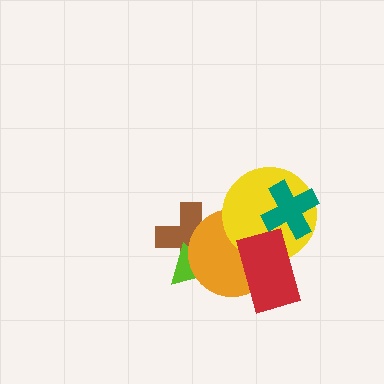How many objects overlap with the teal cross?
1 object overlaps with the teal cross.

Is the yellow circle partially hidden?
Yes, it is partially covered by another shape.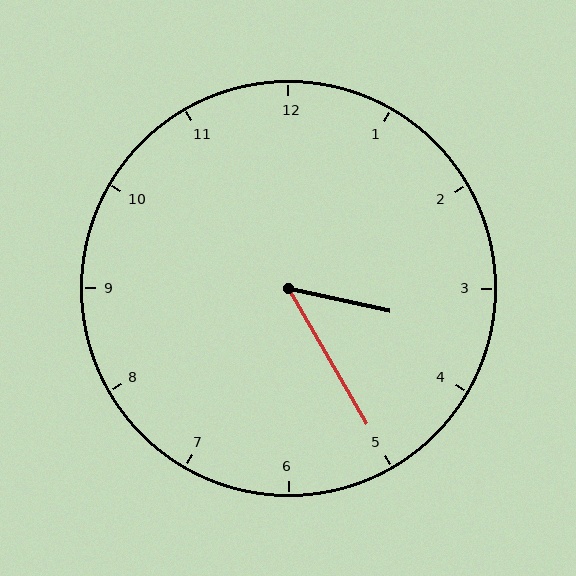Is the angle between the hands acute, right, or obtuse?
It is acute.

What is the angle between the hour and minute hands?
Approximately 48 degrees.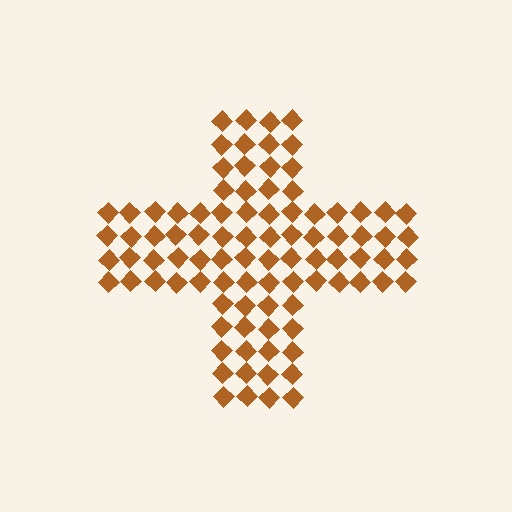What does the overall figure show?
The overall figure shows a cross.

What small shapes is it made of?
It is made of small diamonds.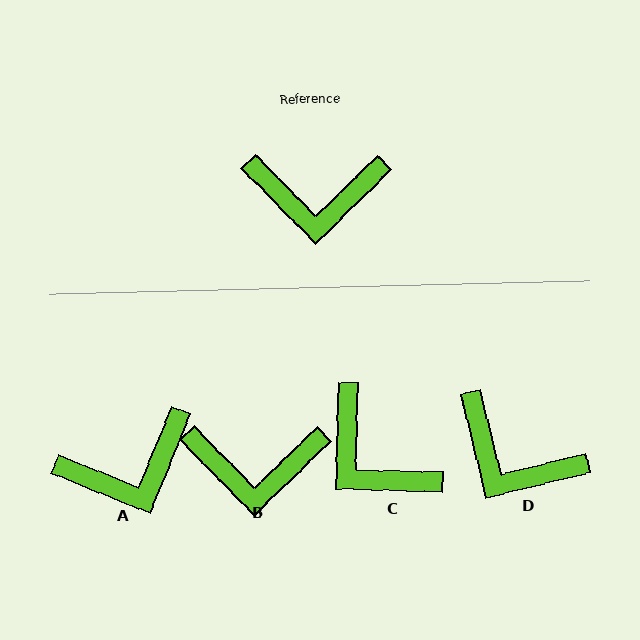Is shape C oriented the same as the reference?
No, it is off by about 46 degrees.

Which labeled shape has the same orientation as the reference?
B.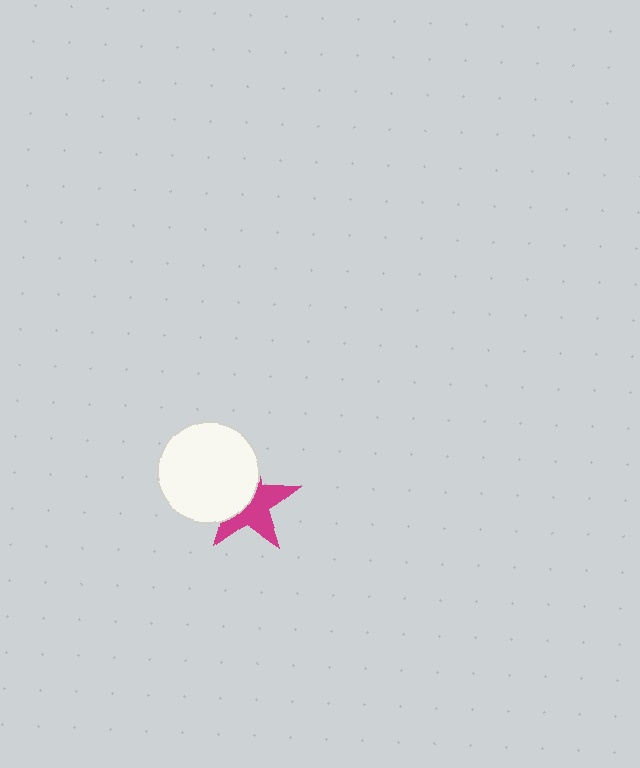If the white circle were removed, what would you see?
You would see the complete magenta star.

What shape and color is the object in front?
The object in front is a white circle.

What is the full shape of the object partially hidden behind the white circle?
The partially hidden object is a magenta star.